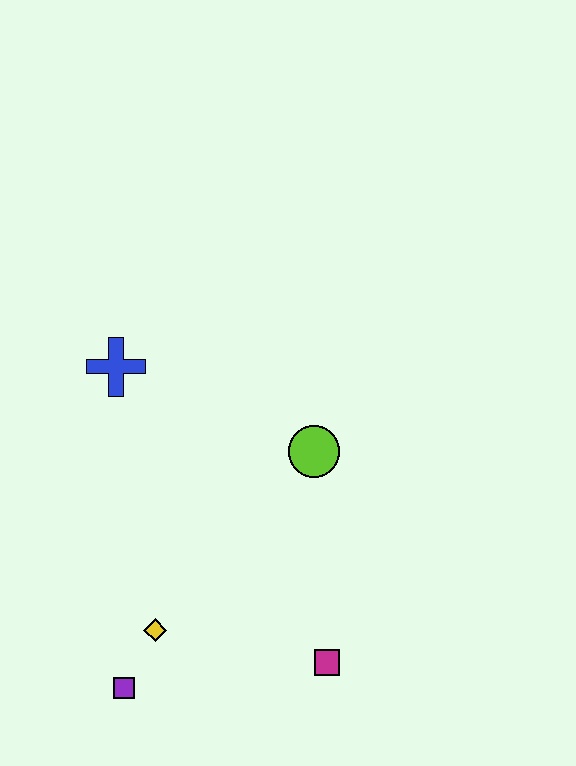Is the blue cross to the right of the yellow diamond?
No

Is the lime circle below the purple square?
No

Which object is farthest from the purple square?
The blue cross is farthest from the purple square.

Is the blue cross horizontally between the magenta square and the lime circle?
No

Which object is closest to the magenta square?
The yellow diamond is closest to the magenta square.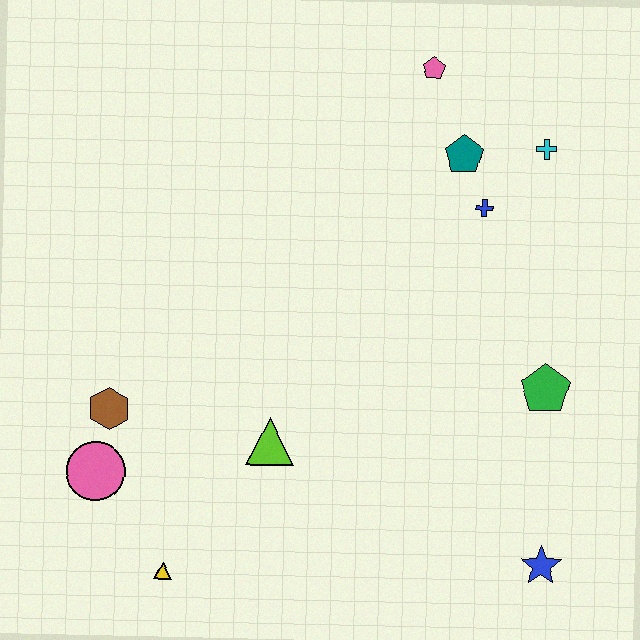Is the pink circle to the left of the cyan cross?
Yes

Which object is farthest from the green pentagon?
The pink circle is farthest from the green pentagon.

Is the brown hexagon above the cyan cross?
No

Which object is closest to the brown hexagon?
The pink circle is closest to the brown hexagon.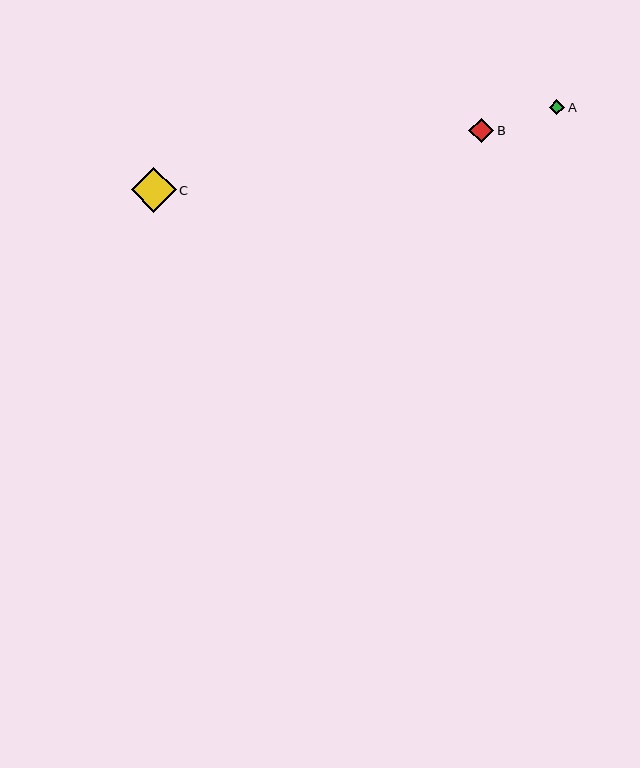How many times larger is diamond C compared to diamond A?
Diamond C is approximately 2.9 times the size of diamond A.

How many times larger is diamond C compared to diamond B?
Diamond C is approximately 1.8 times the size of diamond B.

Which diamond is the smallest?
Diamond A is the smallest with a size of approximately 15 pixels.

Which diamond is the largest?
Diamond C is the largest with a size of approximately 45 pixels.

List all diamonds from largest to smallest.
From largest to smallest: C, B, A.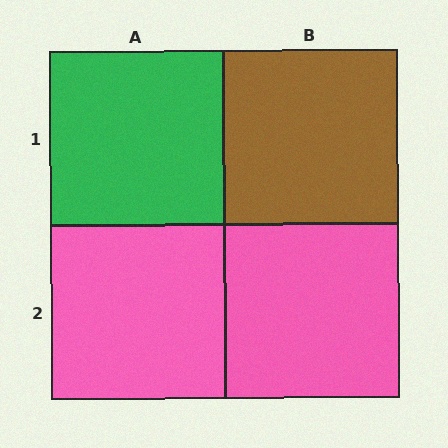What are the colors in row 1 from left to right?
Green, brown.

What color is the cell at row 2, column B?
Pink.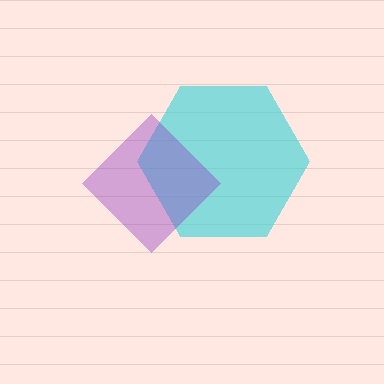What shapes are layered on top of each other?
The layered shapes are: a cyan hexagon, a purple diamond.